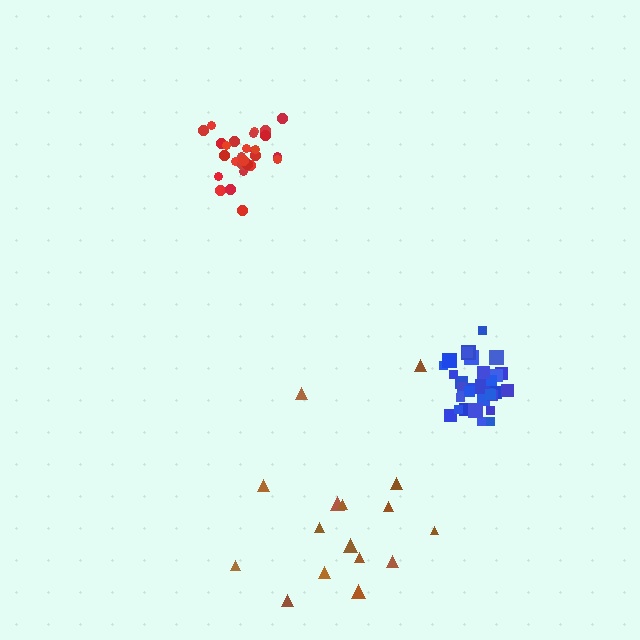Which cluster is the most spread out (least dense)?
Brown.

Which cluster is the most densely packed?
Blue.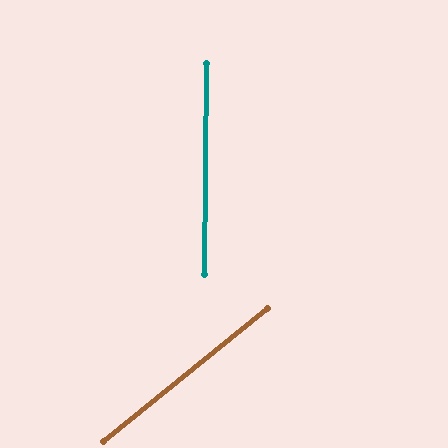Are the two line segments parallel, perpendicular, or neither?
Neither parallel nor perpendicular — they differ by about 50°.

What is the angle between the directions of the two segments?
Approximately 50 degrees.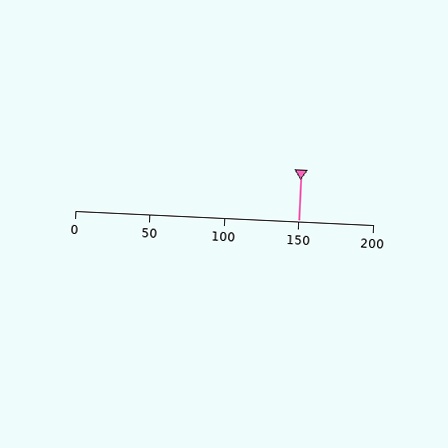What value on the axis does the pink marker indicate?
The marker indicates approximately 150.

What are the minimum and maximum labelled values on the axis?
The axis runs from 0 to 200.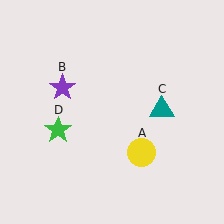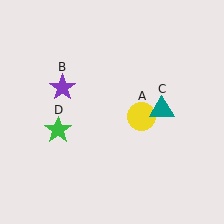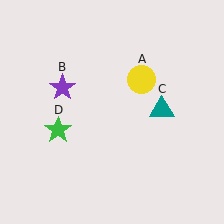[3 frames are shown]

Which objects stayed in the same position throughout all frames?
Purple star (object B) and teal triangle (object C) and green star (object D) remained stationary.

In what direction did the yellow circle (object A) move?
The yellow circle (object A) moved up.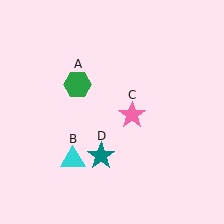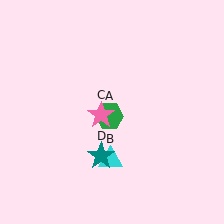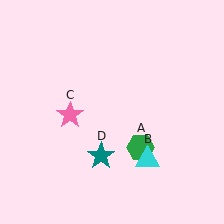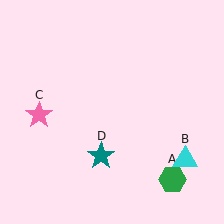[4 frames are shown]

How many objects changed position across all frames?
3 objects changed position: green hexagon (object A), cyan triangle (object B), pink star (object C).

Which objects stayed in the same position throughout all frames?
Teal star (object D) remained stationary.